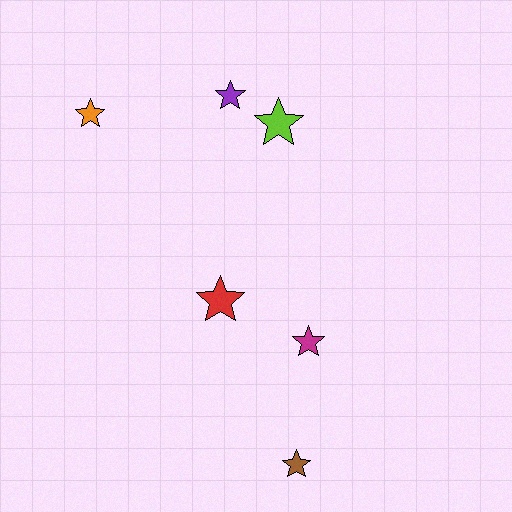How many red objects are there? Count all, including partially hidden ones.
There is 1 red object.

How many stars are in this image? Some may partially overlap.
There are 6 stars.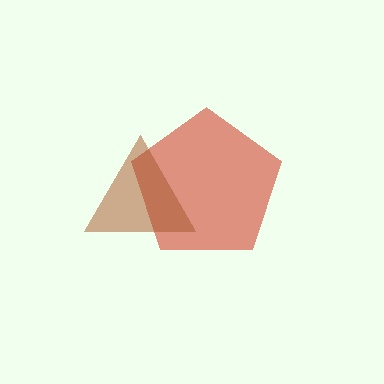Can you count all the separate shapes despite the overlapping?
Yes, there are 2 separate shapes.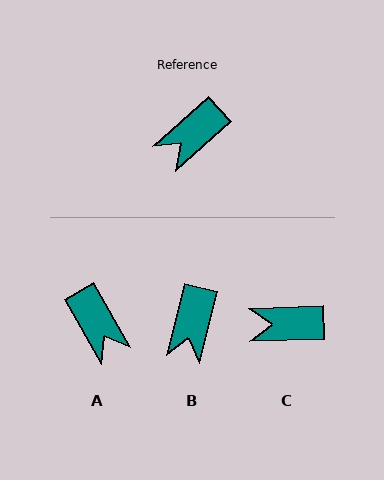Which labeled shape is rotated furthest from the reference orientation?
A, about 78 degrees away.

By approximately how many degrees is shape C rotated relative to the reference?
Approximately 40 degrees clockwise.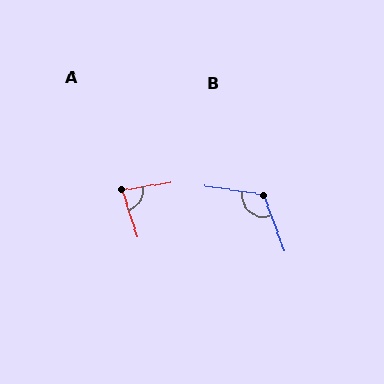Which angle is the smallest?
A, at approximately 81 degrees.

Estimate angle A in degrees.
Approximately 81 degrees.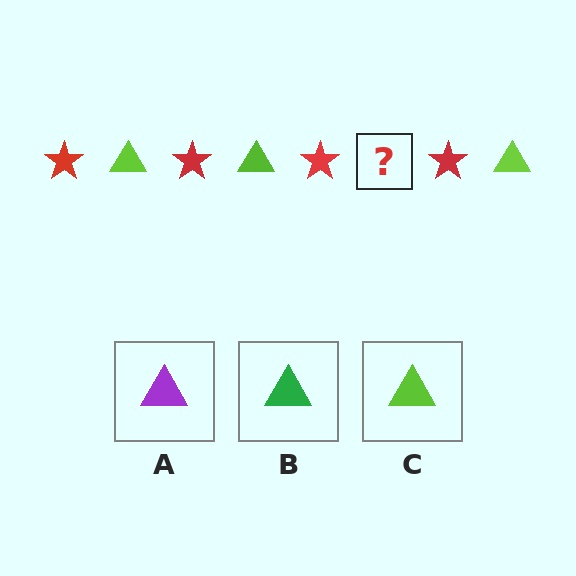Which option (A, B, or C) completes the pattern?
C.